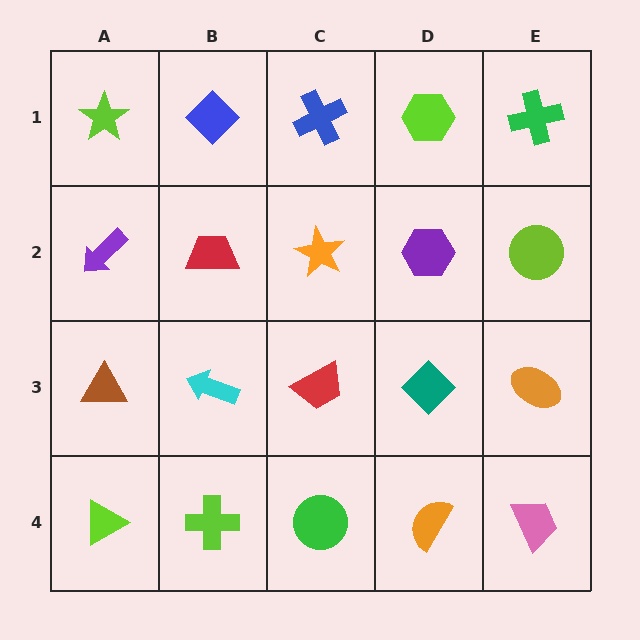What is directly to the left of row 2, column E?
A purple hexagon.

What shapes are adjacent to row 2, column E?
A green cross (row 1, column E), an orange ellipse (row 3, column E), a purple hexagon (row 2, column D).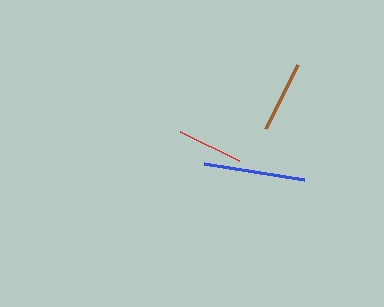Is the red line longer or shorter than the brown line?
The brown line is longer than the red line.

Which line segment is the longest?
The blue line is the longest at approximately 101 pixels.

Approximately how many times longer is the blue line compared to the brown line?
The blue line is approximately 1.4 times the length of the brown line.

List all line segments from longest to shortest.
From longest to shortest: blue, brown, red.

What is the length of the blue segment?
The blue segment is approximately 101 pixels long.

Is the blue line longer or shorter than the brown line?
The blue line is longer than the brown line.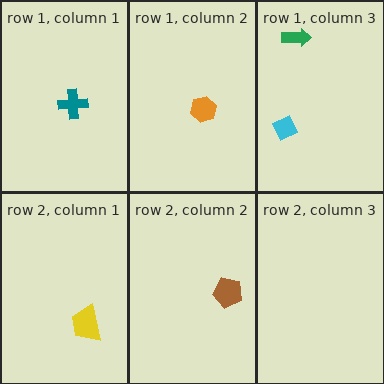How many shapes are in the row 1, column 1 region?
1.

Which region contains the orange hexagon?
The row 1, column 2 region.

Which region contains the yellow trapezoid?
The row 2, column 1 region.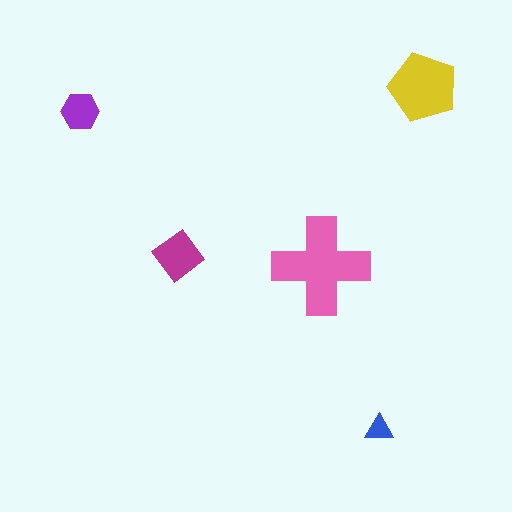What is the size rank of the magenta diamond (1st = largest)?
3rd.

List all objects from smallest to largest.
The blue triangle, the purple hexagon, the magenta diamond, the yellow pentagon, the pink cross.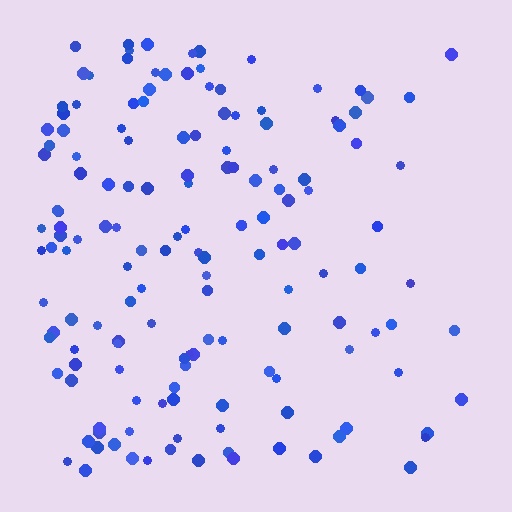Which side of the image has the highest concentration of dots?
The left.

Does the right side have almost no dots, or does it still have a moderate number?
Still a moderate number, just noticeably fewer than the left.